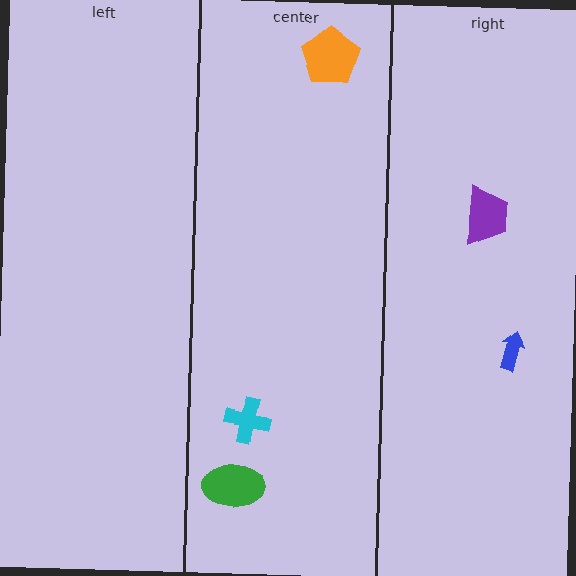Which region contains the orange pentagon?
The center region.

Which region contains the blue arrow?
The right region.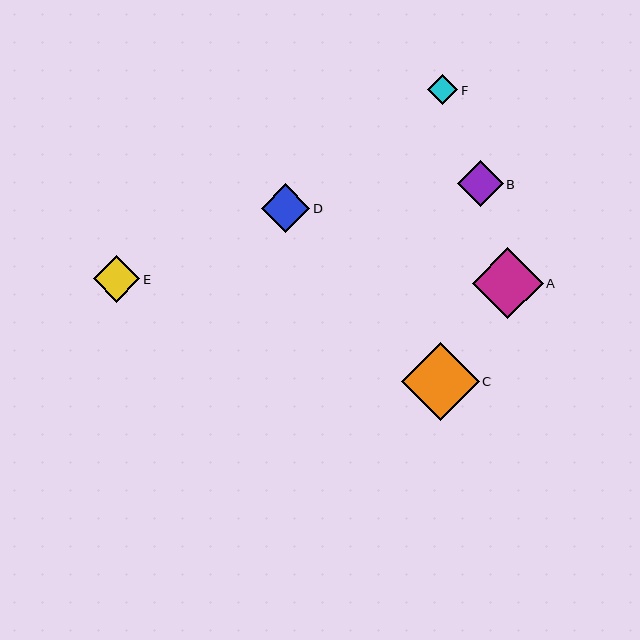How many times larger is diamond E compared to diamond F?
Diamond E is approximately 1.6 times the size of diamond F.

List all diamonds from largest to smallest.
From largest to smallest: C, A, D, E, B, F.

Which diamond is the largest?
Diamond C is the largest with a size of approximately 78 pixels.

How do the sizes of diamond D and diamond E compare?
Diamond D and diamond E are approximately the same size.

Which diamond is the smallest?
Diamond F is the smallest with a size of approximately 30 pixels.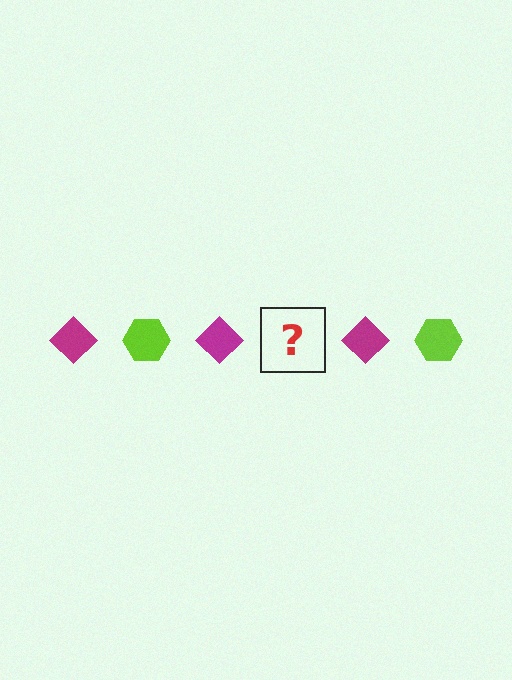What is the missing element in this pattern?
The missing element is a lime hexagon.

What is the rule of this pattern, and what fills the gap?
The rule is that the pattern alternates between magenta diamond and lime hexagon. The gap should be filled with a lime hexagon.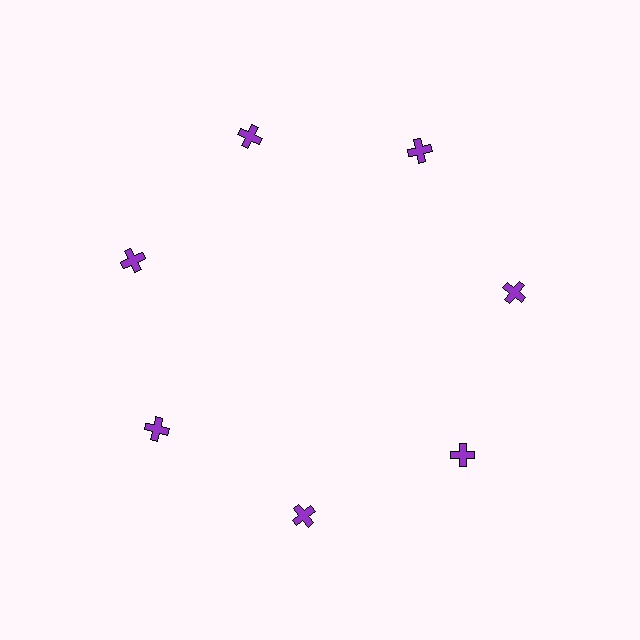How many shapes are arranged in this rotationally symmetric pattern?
There are 7 shapes, arranged in 7 groups of 1.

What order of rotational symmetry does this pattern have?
This pattern has 7-fold rotational symmetry.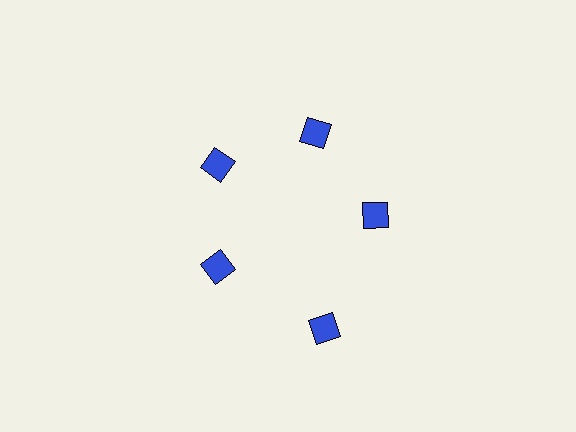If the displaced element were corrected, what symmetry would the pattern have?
It would have 5-fold rotational symmetry — the pattern would map onto itself every 72 degrees.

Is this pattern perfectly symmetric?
No. The 5 blue diamonds are arranged in a ring, but one element near the 5 o'clock position is pushed outward from the center, breaking the 5-fold rotational symmetry.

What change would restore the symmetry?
The symmetry would be restored by moving it inward, back onto the ring so that all 5 diamonds sit at equal angles and equal distance from the center.